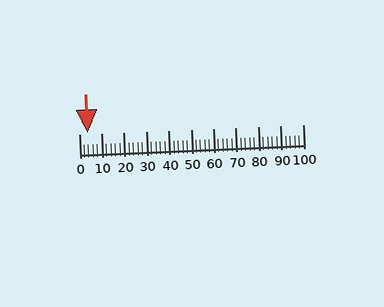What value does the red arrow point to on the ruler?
The red arrow points to approximately 4.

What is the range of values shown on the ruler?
The ruler shows values from 0 to 100.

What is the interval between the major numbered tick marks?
The major tick marks are spaced 10 units apart.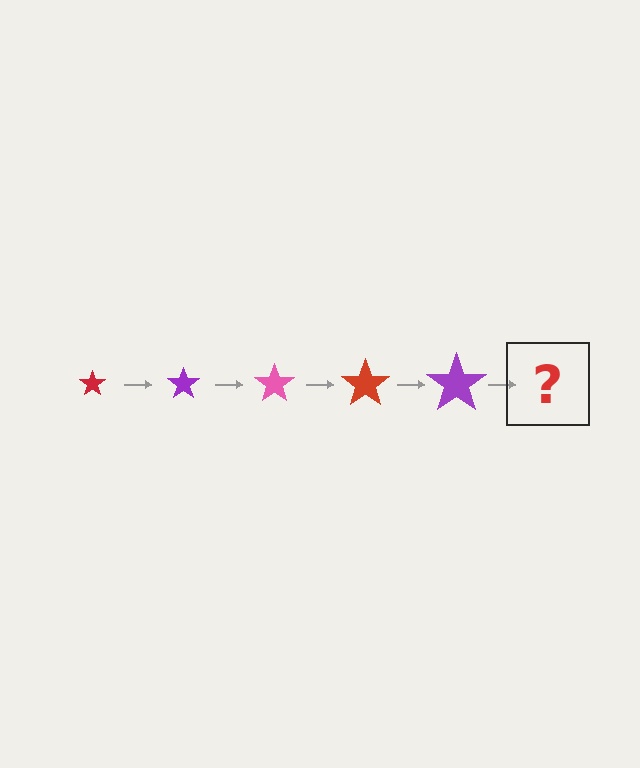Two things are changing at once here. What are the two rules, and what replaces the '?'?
The two rules are that the star grows larger each step and the color cycles through red, purple, and pink. The '?' should be a pink star, larger than the previous one.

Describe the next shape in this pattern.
It should be a pink star, larger than the previous one.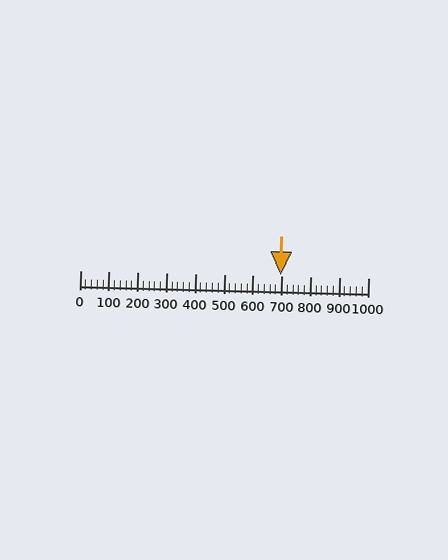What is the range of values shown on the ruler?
The ruler shows values from 0 to 1000.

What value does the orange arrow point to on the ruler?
The orange arrow points to approximately 696.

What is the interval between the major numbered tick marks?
The major tick marks are spaced 100 units apart.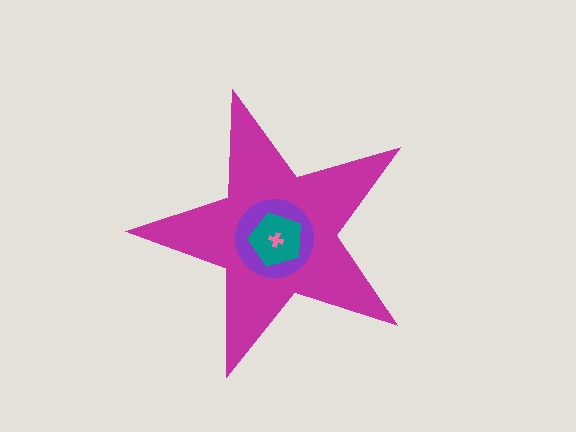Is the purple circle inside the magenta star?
Yes.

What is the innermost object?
The pink cross.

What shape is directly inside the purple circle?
The teal pentagon.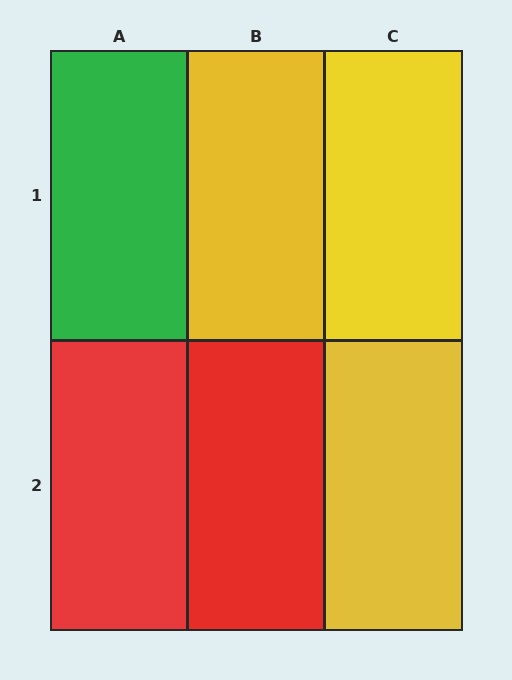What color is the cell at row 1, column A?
Green.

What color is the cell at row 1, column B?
Yellow.